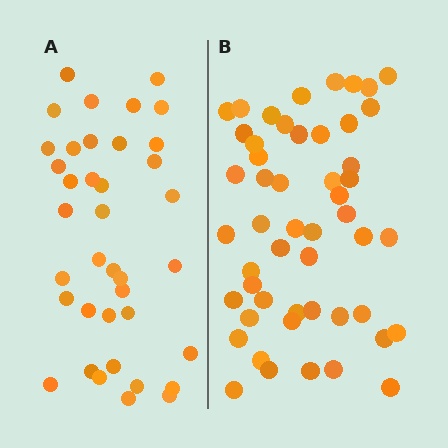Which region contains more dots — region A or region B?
Region B (the right region) has more dots.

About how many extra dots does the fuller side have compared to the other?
Region B has approximately 15 more dots than region A.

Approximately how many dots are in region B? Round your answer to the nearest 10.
About 50 dots. (The exact count is 51, which rounds to 50.)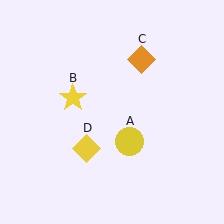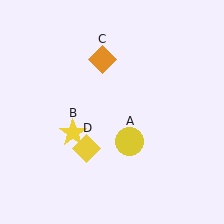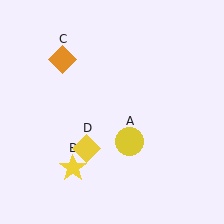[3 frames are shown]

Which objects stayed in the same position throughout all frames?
Yellow circle (object A) and yellow diamond (object D) remained stationary.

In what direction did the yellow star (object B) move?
The yellow star (object B) moved down.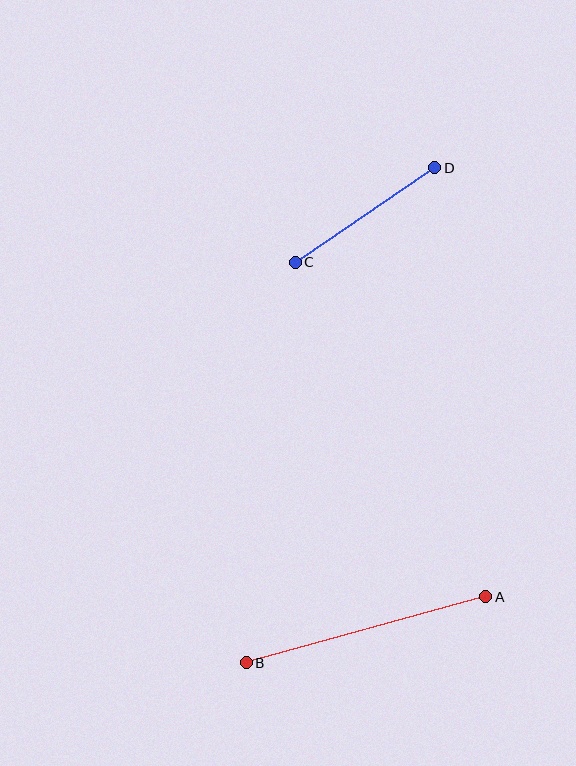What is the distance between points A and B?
The distance is approximately 248 pixels.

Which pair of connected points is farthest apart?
Points A and B are farthest apart.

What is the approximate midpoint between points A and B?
The midpoint is at approximately (366, 630) pixels.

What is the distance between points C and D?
The distance is approximately 169 pixels.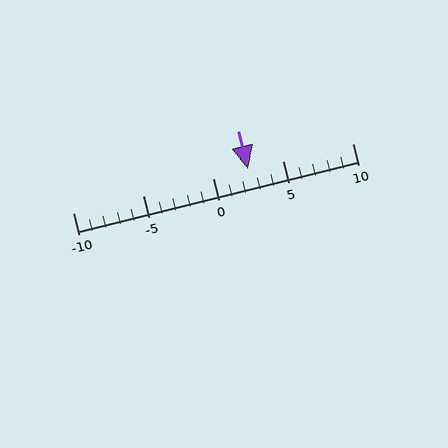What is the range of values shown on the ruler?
The ruler shows values from -10 to 10.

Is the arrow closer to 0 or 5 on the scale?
The arrow is closer to 5.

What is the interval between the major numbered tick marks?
The major tick marks are spaced 5 units apart.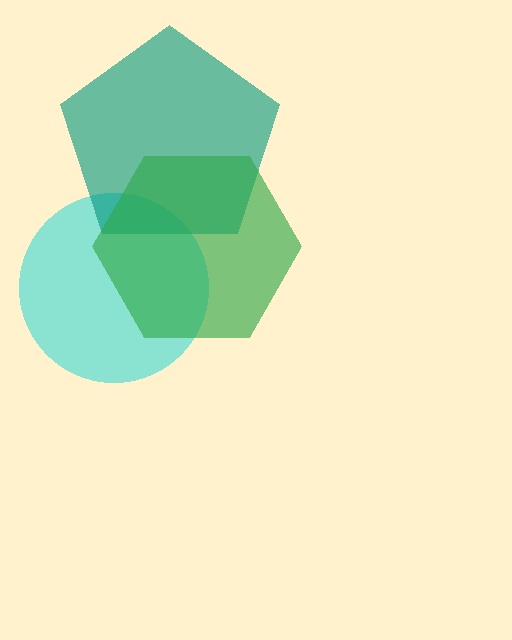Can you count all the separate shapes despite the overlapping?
Yes, there are 3 separate shapes.